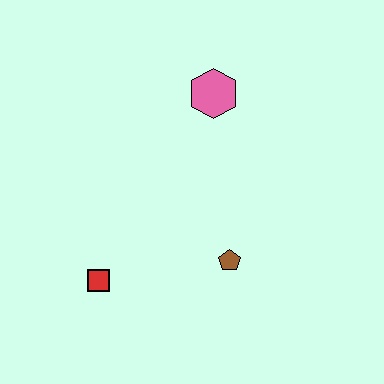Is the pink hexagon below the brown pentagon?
No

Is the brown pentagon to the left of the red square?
No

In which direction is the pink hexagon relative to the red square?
The pink hexagon is above the red square.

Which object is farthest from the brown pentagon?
The pink hexagon is farthest from the brown pentagon.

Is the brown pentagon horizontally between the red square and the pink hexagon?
No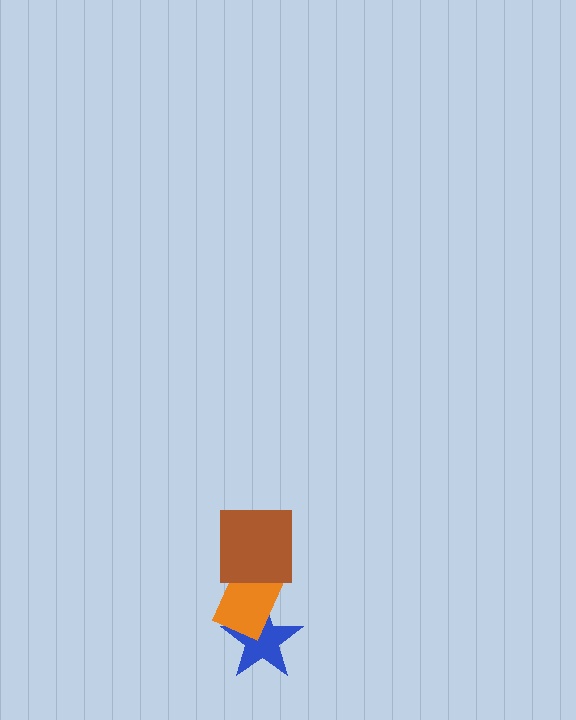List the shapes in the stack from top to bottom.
From top to bottom: the brown square, the orange rectangle, the blue star.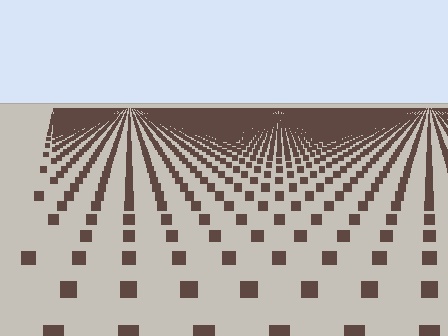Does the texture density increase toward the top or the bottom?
Density increases toward the top.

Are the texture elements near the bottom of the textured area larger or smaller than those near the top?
Larger. Near the bottom, elements are closer to the viewer and appear at a bigger on-screen size.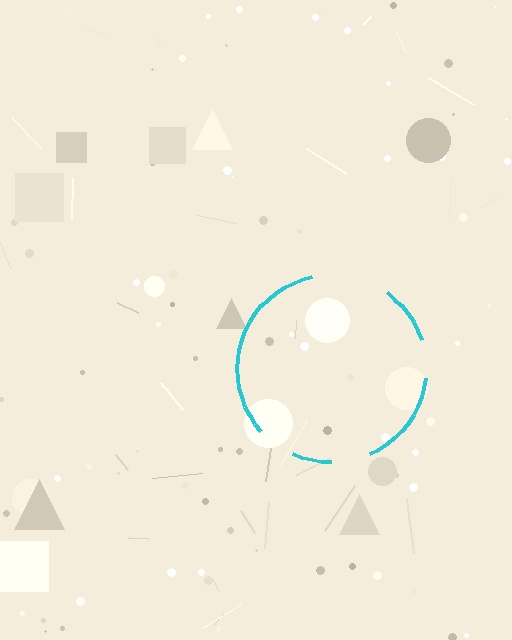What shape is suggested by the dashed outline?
The dashed outline suggests a circle.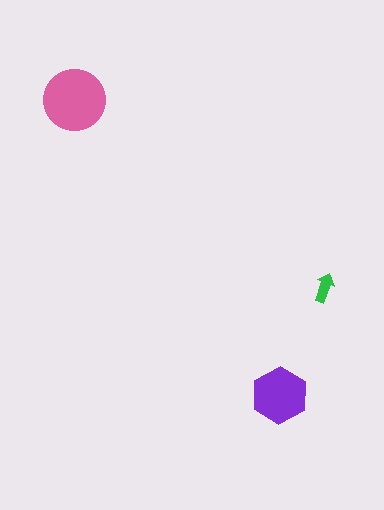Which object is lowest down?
The purple hexagon is bottommost.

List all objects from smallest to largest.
The green arrow, the purple hexagon, the pink circle.